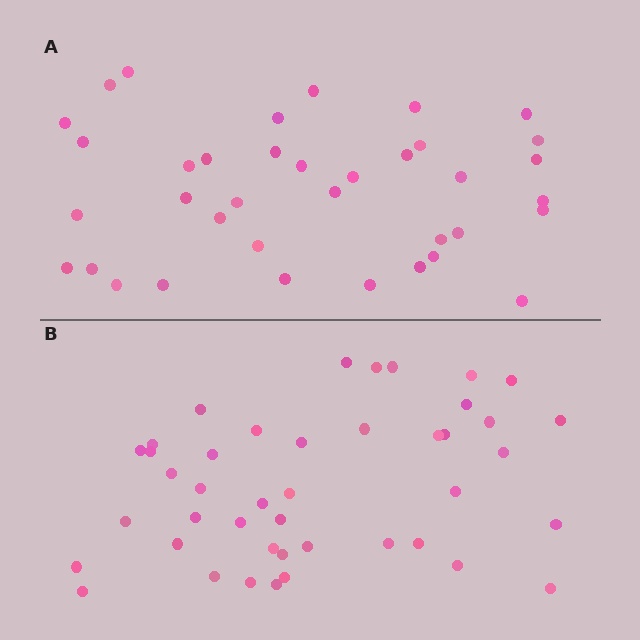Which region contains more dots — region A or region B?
Region B (the bottom region) has more dots.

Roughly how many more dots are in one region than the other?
Region B has about 6 more dots than region A.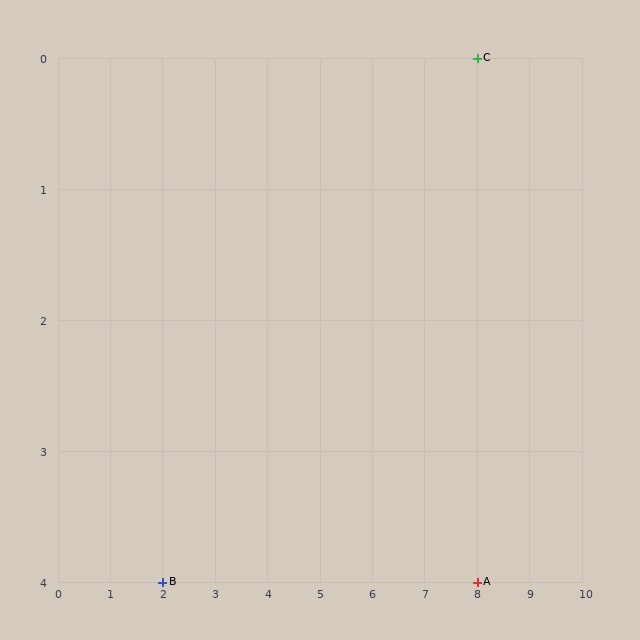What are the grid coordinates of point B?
Point B is at grid coordinates (2, 4).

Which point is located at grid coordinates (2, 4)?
Point B is at (2, 4).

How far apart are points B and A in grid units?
Points B and A are 6 columns apart.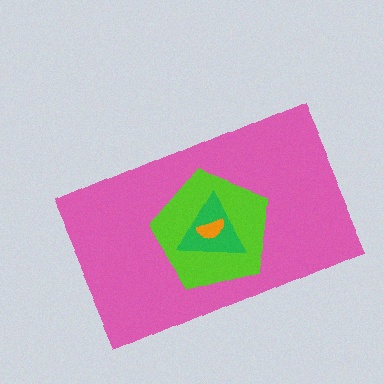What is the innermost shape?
The orange semicircle.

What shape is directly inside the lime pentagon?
The green triangle.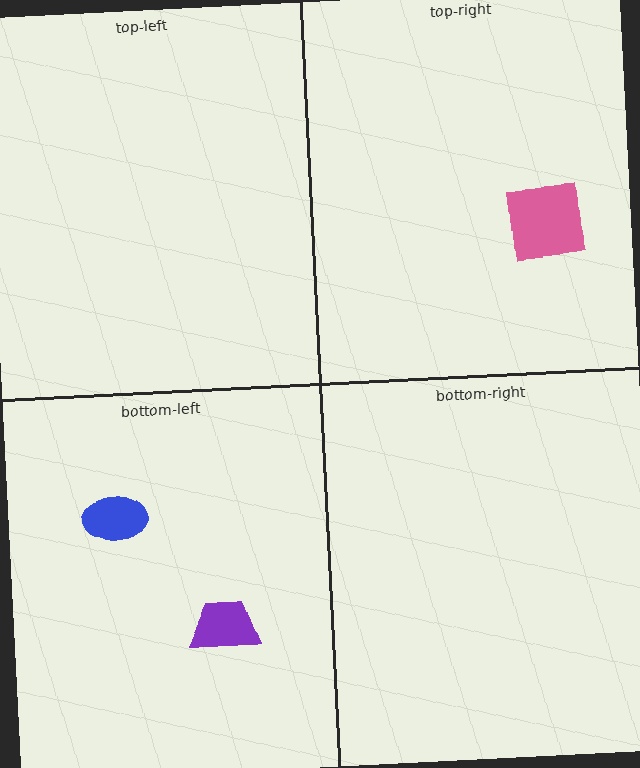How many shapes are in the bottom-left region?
2.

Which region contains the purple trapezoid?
The bottom-left region.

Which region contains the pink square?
The top-right region.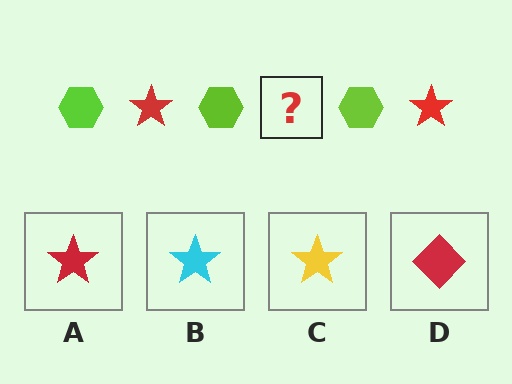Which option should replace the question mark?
Option A.